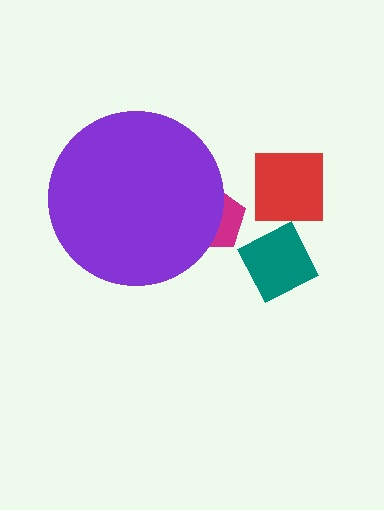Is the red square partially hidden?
No, the red square is fully visible.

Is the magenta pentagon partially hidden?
Yes, the magenta pentagon is partially hidden behind the purple circle.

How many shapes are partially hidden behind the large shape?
1 shape is partially hidden.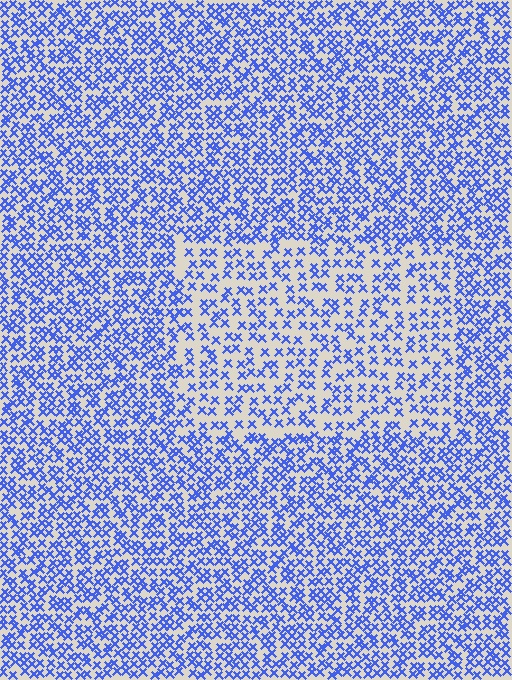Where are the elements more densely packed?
The elements are more densely packed outside the rectangle boundary.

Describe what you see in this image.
The image contains small blue elements arranged at two different densities. A rectangle-shaped region is visible where the elements are less densely packed than the surrounding area.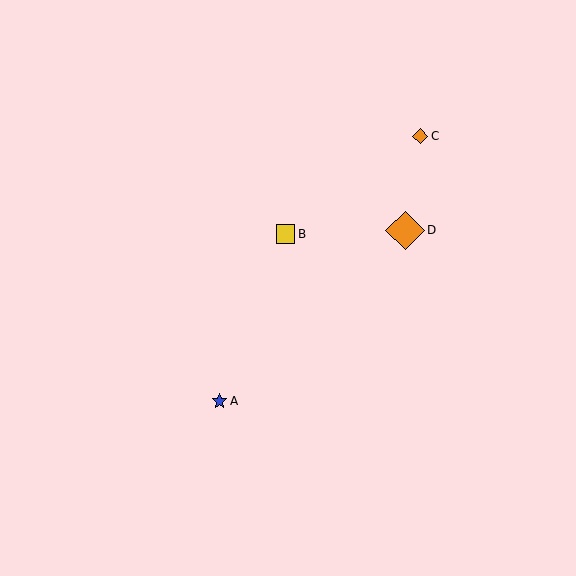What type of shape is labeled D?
Shape D is an orange diamond.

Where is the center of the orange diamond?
The center of the orange diamond is at (420, 136).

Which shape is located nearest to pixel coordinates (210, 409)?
The blue star (labeled A) at (220, 401) is nearest to that location.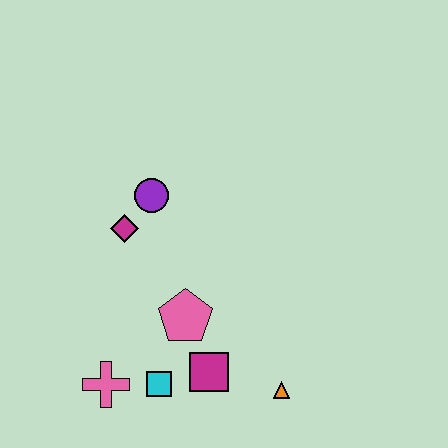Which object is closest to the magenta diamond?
The purple circle is closest to the magenta diamond.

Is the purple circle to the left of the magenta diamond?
No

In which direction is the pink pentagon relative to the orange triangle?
The pink pentagon is to the left of the orange triangle.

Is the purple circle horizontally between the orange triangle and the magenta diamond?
Yes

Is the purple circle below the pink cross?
No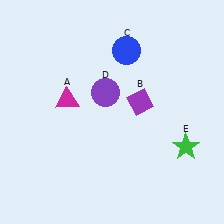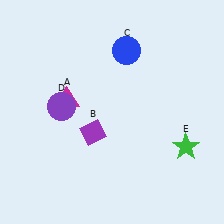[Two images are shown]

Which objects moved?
The objects that moved are: the purple diamond (B), the purple circle (D).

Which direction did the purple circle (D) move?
The purple circle (D) moved left.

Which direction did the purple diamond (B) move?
The purple diamond (B) moved left.